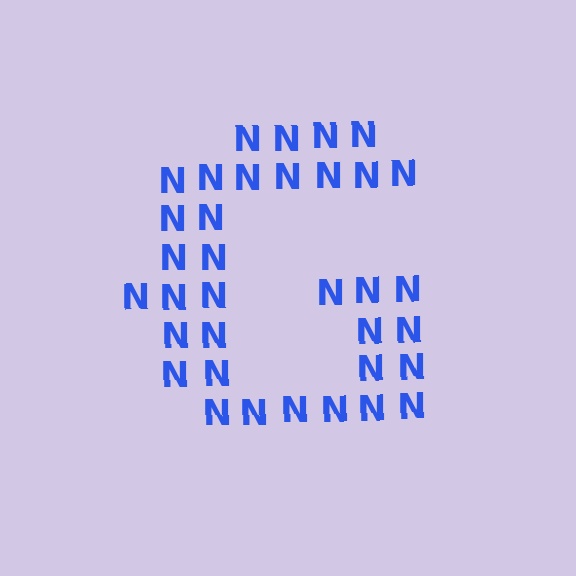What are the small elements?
The small elements are letter N's.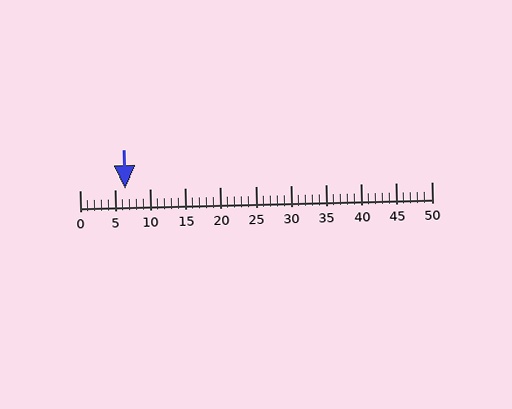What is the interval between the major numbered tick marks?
The major tick marks are spaced 5 units apart.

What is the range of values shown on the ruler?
The ruler shows values from 0 to 50.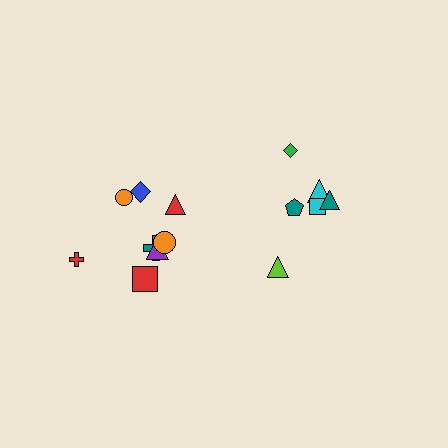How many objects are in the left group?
There are 8 objects.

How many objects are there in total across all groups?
There are 14 objects.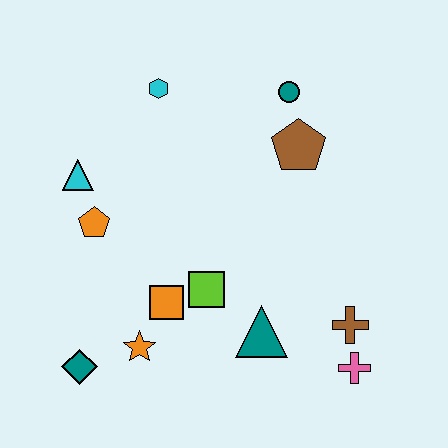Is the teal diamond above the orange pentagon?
No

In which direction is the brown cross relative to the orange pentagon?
The brown cross is to the right of the orange pentagon.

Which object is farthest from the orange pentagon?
The pink cross is farthest from the orange pentagon.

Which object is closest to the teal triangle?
The lime square is closest to the teal triangle.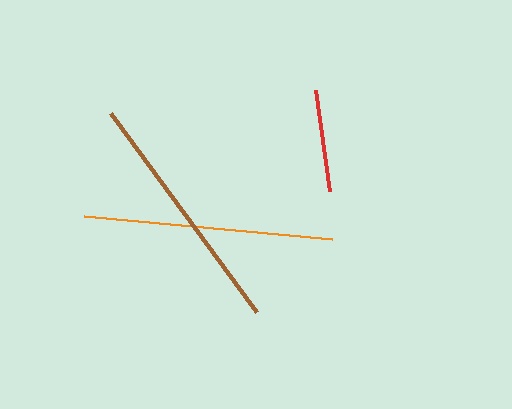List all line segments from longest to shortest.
From longest to shortest: orange, brown, red.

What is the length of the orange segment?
The orange segment is approximately 249 pixels long.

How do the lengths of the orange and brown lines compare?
The orange and brown lines are approximately the same length.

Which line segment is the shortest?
The red line is the shortest at approximately 103 pixels.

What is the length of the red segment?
The red segment is approximately 103 pixels long.